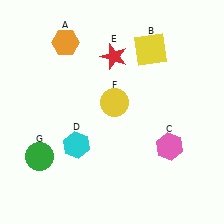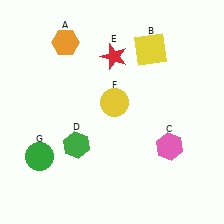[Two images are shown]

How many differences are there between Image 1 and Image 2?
There is 1 difference between the two images.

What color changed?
The hexagon (D) changed from cyan in Image 1 to green in Image 2.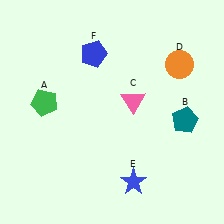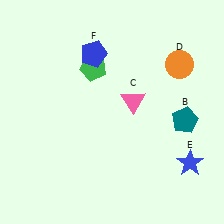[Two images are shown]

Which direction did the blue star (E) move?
The blue star (E) moved right.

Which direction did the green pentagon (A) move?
The green pentagon (A) moved right.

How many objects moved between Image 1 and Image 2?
2 objects moved between the two images.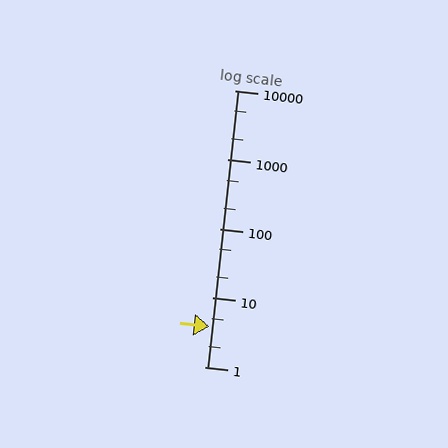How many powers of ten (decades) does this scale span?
The scale spans 4 decades, from 1 to 10000.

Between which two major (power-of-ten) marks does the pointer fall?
The pointer is between 1 and 10.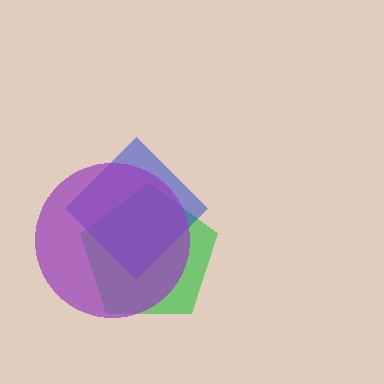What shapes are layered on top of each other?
The layered shapes are: a green pentagon, a blue diamond, a purple circle.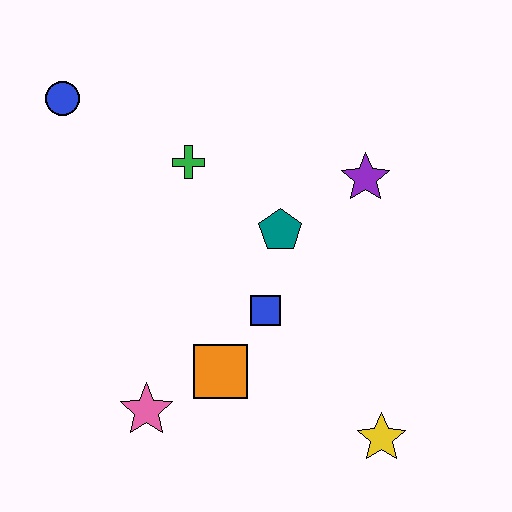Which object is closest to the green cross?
The teal pentagon is closest to the green cross.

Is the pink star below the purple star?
Yes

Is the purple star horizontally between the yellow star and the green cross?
Yes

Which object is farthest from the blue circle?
The yellow star is farthest from the blue circle.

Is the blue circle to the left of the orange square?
Yes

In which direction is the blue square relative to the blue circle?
The blue square is below the blue circle.